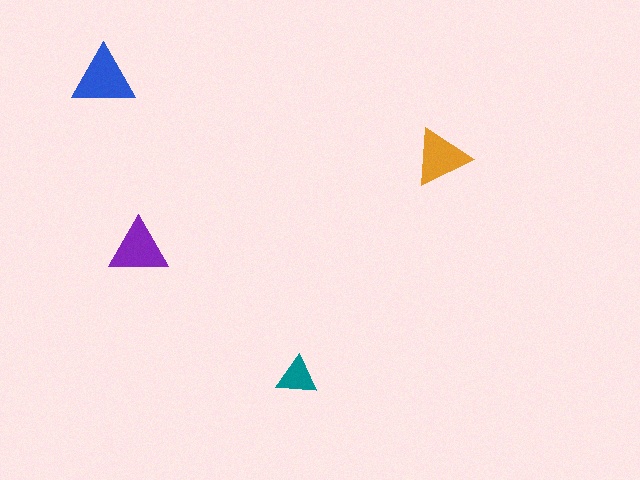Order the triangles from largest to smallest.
the blue one, the purple one, the orange one, the teal one.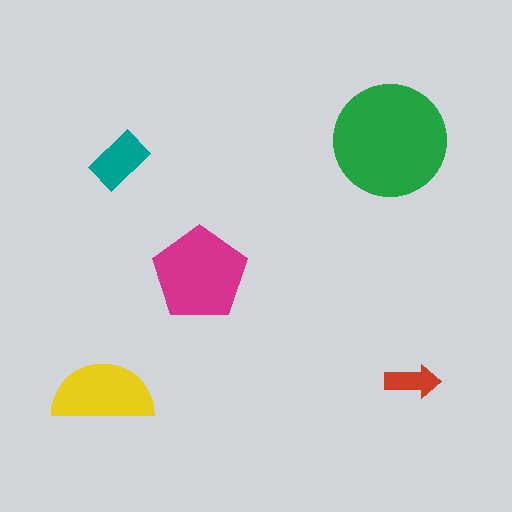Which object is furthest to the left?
The yellow semicircle is leftmost.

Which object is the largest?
The green circle.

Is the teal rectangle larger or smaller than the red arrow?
Larger.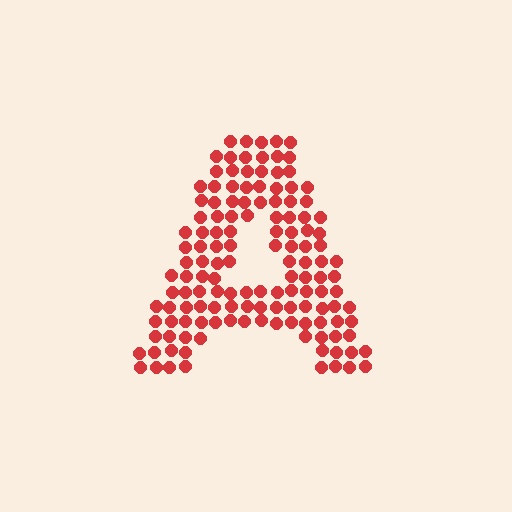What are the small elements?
The small elements are circles.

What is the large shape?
The large shape is the letter A.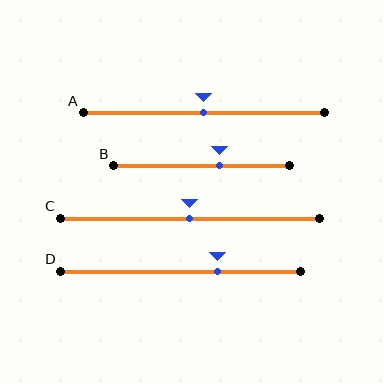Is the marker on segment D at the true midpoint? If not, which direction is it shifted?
No, the marker on segment D is shifted to the right by about 15% of the segment length.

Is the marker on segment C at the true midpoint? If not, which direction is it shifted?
Yes, the marker on segment C is at the true midpoint.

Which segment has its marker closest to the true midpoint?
Segment A has its marker closest to the true midpoint.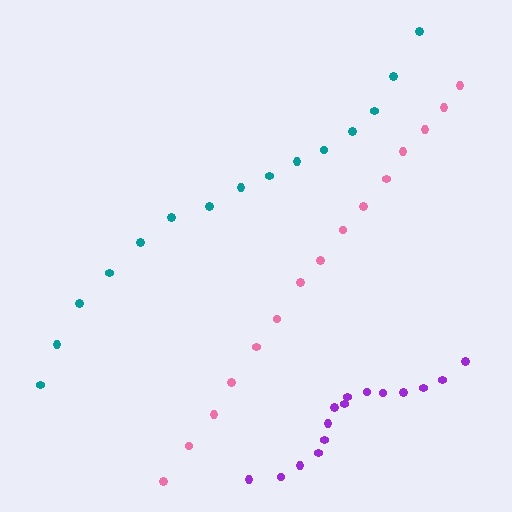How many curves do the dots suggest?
There are 3 distinct paths.